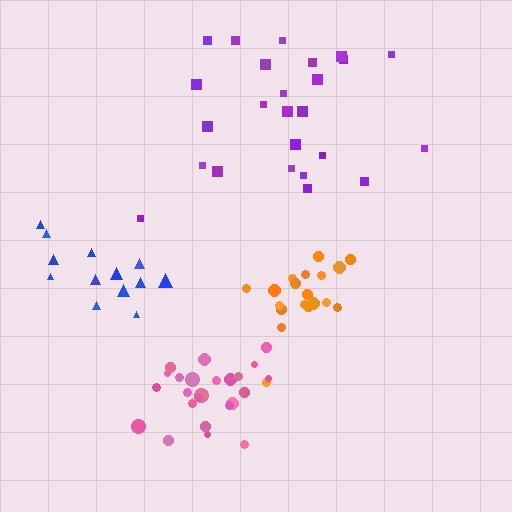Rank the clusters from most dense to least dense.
pink, orange, blue, purple.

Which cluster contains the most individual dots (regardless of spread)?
Purple (25).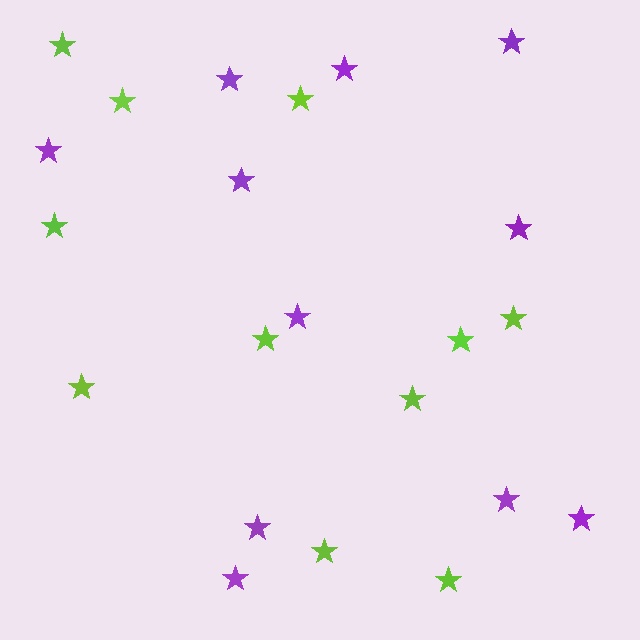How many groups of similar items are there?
There are 2 groups: one group of purple stars (11) and one group of lime stars (11).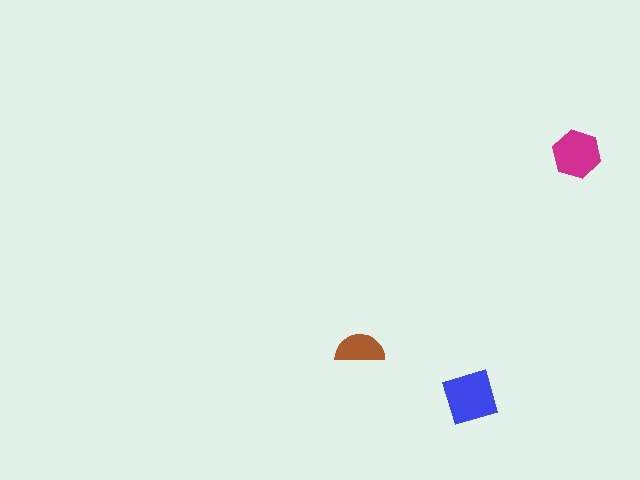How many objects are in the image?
There are 3 objects in the image.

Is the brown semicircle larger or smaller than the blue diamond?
Smaller.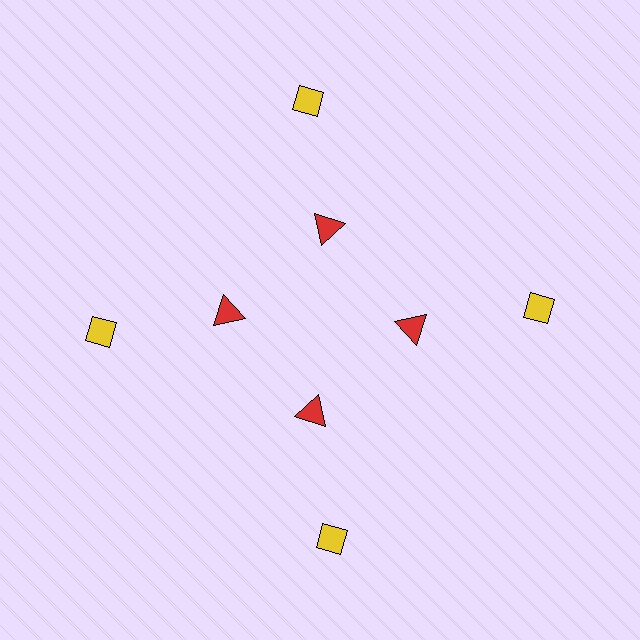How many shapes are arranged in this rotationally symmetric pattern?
There are 8 shapes, arranged in 4 groups of 2.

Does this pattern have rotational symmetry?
Yes, this pattern has 4-fold rotational symmetry. It looks the same after rotating 90 degrees around the center.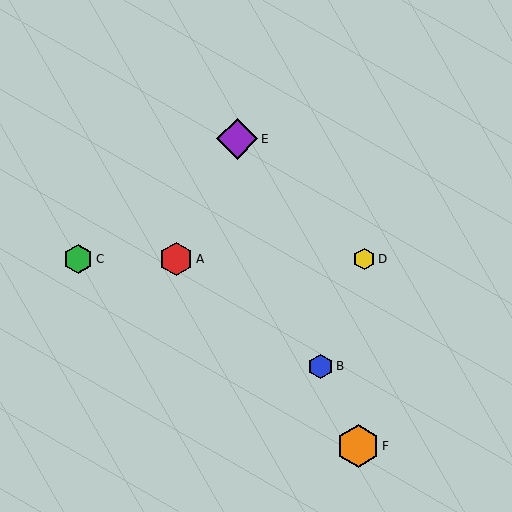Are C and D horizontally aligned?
Yes, both are at y≈259.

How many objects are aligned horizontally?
3 objects (A, C, D) are aligned horizontally.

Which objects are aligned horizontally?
Objects A, C, D are aligned horizontally.